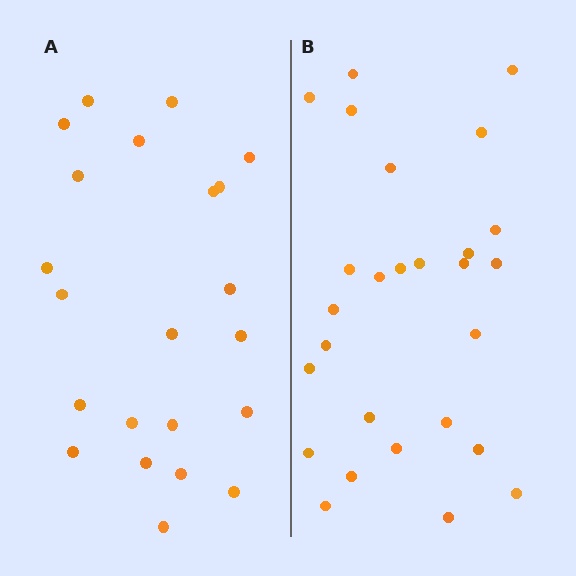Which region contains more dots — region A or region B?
Region B (the right region) has more dots.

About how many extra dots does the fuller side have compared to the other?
Region B has about 5 more dots than region A.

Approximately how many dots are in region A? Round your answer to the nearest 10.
About 20 dots. (The exact count is 22, which rounds to 20.)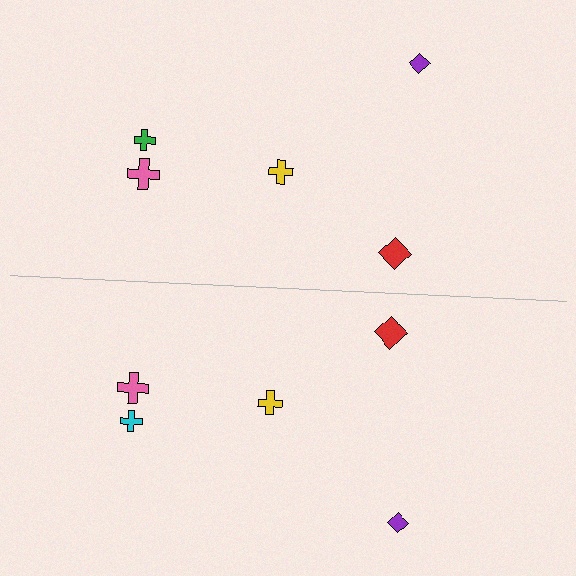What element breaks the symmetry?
The cyan cross on the bottom side breaks the symmetry — its mirror counterpart is green.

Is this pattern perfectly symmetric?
No, the pattern is not perfectly symmetric. The cyan cross on the bottom side breaks the symmetry — its mirror counterpart is green.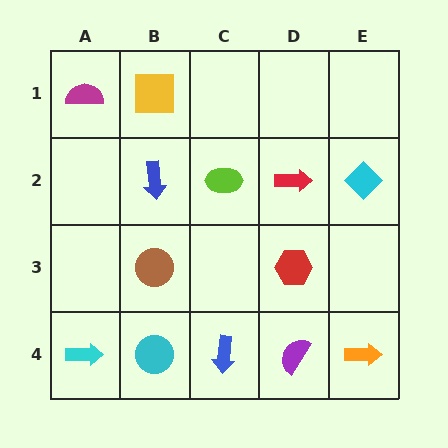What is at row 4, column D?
A purple semicircle.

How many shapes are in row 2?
4 shapes.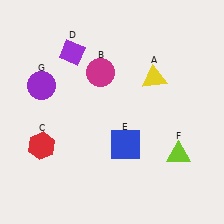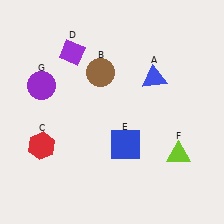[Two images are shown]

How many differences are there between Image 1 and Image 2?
There are 2 differences between the two images.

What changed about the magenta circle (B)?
In Image 1, B is magenta. In Image 2, it changed to brown.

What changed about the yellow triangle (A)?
In Image 1, A is yellow. In Image 2, it changed to blue.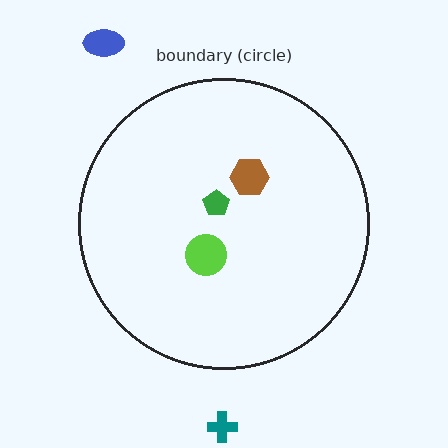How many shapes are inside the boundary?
3 inside, 2 outside.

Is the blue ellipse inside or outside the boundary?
Outside.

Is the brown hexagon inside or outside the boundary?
Inside.